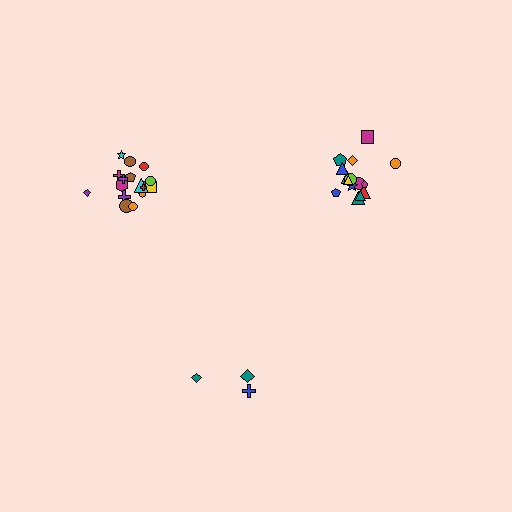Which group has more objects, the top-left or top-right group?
The top-left group.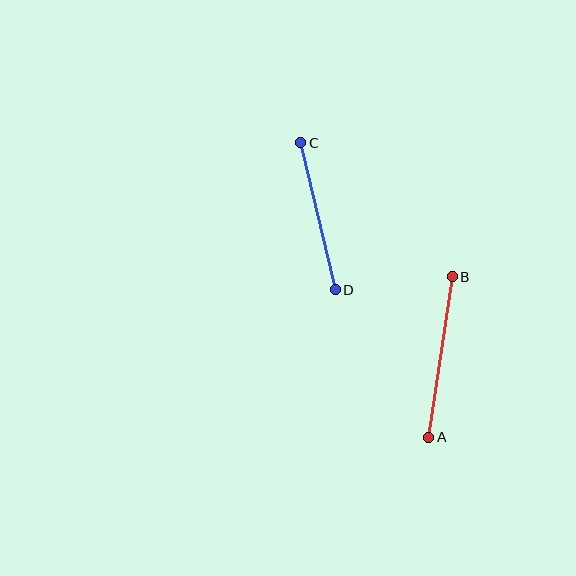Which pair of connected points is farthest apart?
Points A and B are farthest apart.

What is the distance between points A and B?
The distance is approximately 162 pixels.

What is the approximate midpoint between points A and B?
The midpoint is at approximately (441, 357) pixels.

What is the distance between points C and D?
The distance is approximately 151 pixels.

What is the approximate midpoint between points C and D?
The midpoint is at approximately (318, 216) pixels.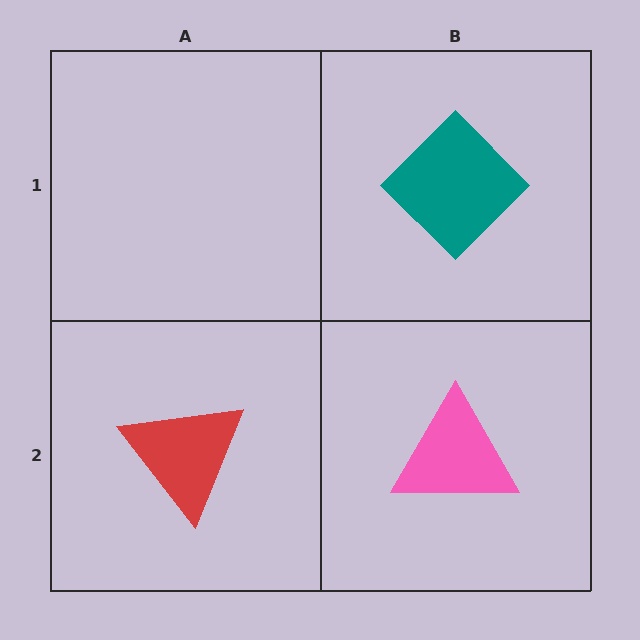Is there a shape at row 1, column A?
No, that cell is empty.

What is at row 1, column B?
A teal diamond.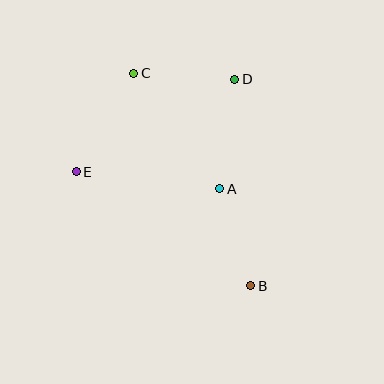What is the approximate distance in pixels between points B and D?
The distance between B and D is approximately 207 pixels.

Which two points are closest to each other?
Points C and D are closest to each other.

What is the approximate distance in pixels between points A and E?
The distance between A and E is approximately 145 pixels.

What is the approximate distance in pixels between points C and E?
The distance between C and E is approximately 114 pixels.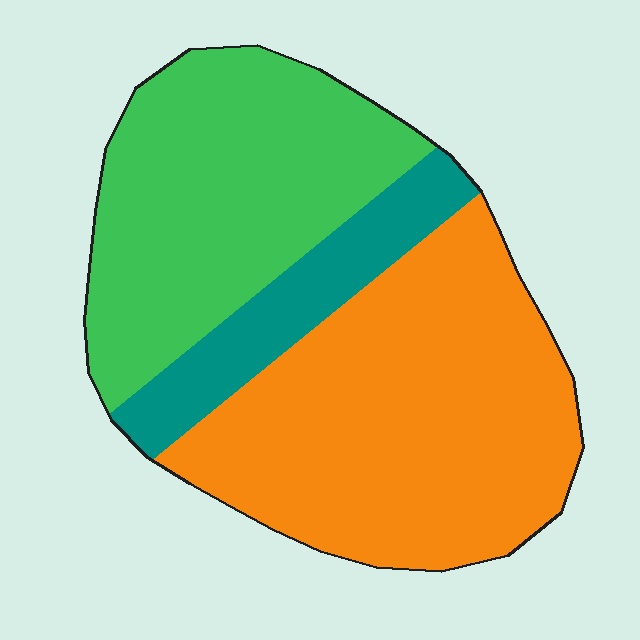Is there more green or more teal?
Green.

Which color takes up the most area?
Orange, at roughly 50%.